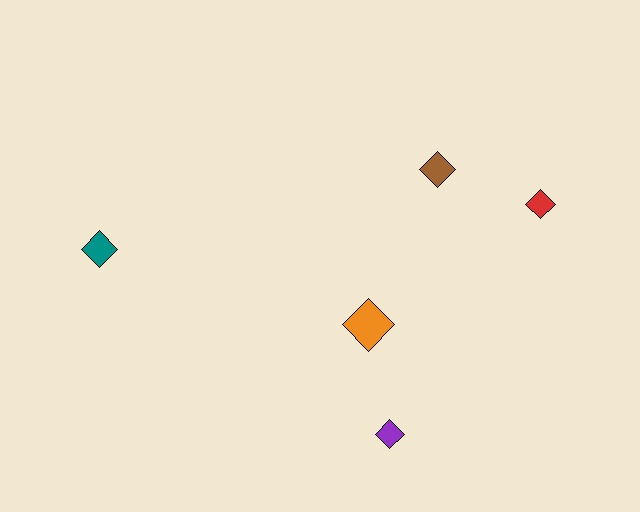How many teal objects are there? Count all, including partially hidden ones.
There is 1 teal object.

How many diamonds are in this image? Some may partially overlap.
There are 5 diamonds.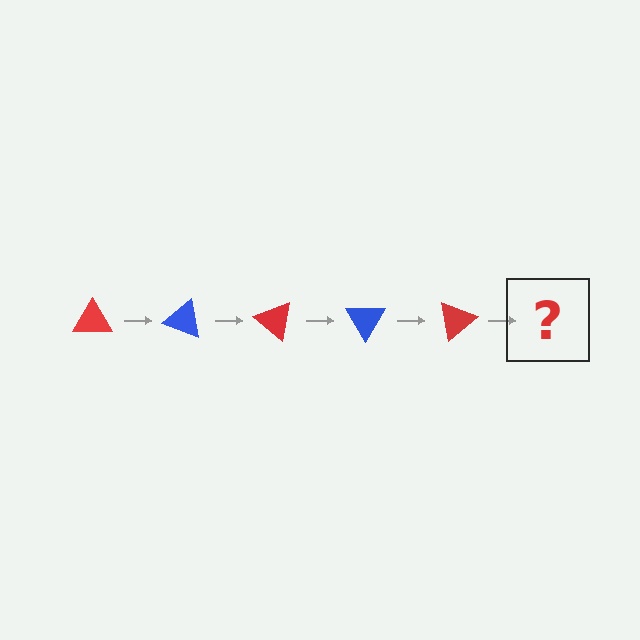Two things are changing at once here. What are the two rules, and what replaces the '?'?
The two rules are that it rotates 20 degrees each step and the color cycles through red and blue. The '?' should be a blue triangle, rotated 100 degrees from the start.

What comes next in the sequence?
The next element should be a blue triangle, rotated 100 degrees from the start.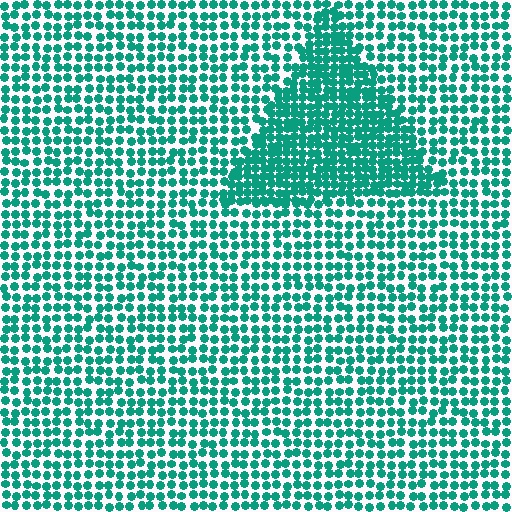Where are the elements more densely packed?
The elements are more densely packed inside the triangle boundary.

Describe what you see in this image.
The image contains small teal elements arranged at two different densities. A triangle-shaped region is visible where the elements are more densely packed than the surrounding area.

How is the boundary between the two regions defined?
The boundary is defined by a change in element density (approximately 1.8x ratio). All elements are the same color, size, and shape.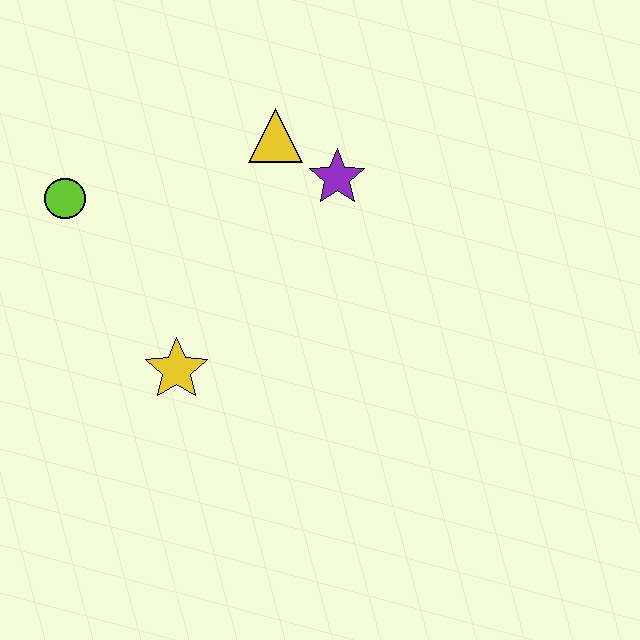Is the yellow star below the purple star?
Yes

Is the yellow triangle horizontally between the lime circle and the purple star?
Yes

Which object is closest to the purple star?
The yellow triangle is closest to the purple star.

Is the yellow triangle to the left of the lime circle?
No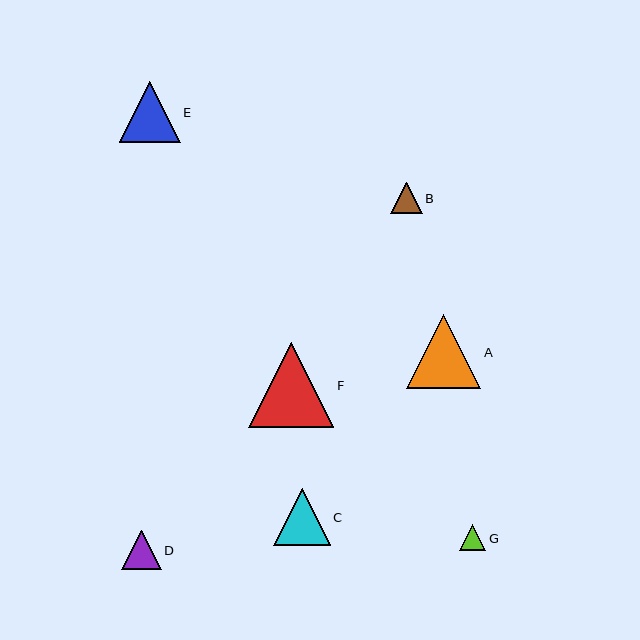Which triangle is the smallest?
Triangle G is the smallest with a size of approximately 27 pixels.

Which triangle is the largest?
Triangle F is the largest with a size of approximately 85 pixels.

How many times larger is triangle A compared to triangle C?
Triangle A is approximately 1.3 times the size of triangle C.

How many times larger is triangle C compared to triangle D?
Triangle C is approximately 1.4 times the size of triangle D.